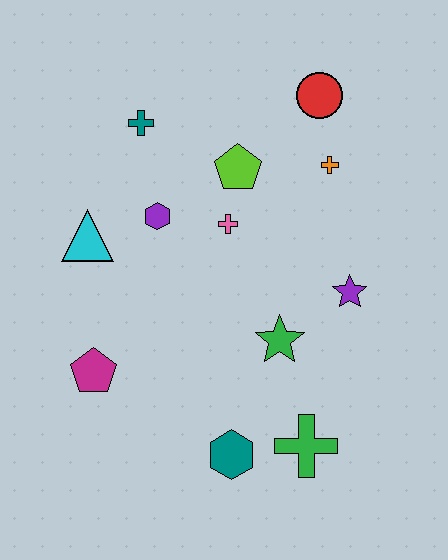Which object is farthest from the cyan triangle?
The green cross is farthest from the cyan triangle.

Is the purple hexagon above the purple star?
Yes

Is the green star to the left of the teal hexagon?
No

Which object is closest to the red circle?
The orange cross is closest to the red circle.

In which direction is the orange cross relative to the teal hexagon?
The orange cross is above the teal hexagon.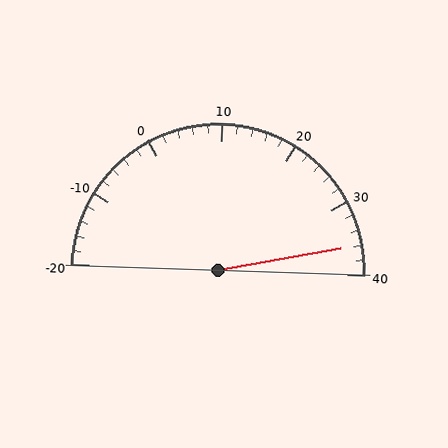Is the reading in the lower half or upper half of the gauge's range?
The reading is in the upper half of the range (-20 to 40).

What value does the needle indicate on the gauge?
The needle indicates approximately 36.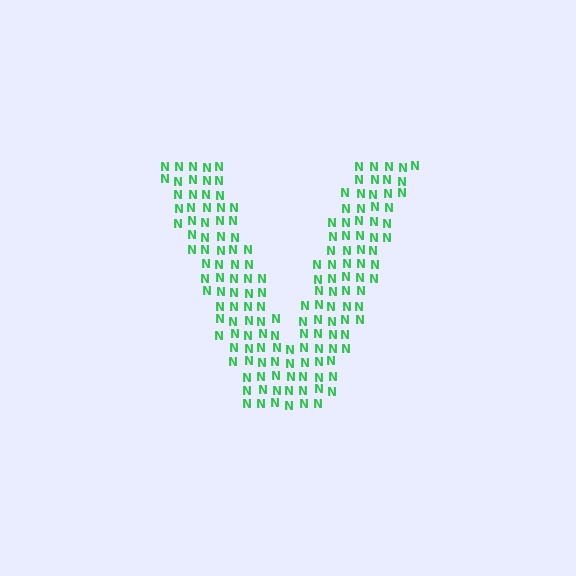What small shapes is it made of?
It is made of small letter N's.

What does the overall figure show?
The overall figure shows the letter V.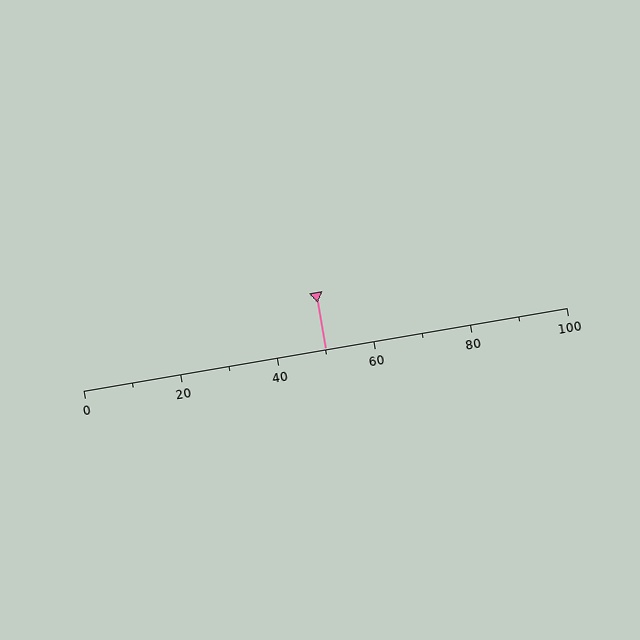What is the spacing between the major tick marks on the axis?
The major ticks are spaced 20 apart.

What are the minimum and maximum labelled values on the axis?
The axis runs from 0 to 100.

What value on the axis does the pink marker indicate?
The marker indicates approximately 50.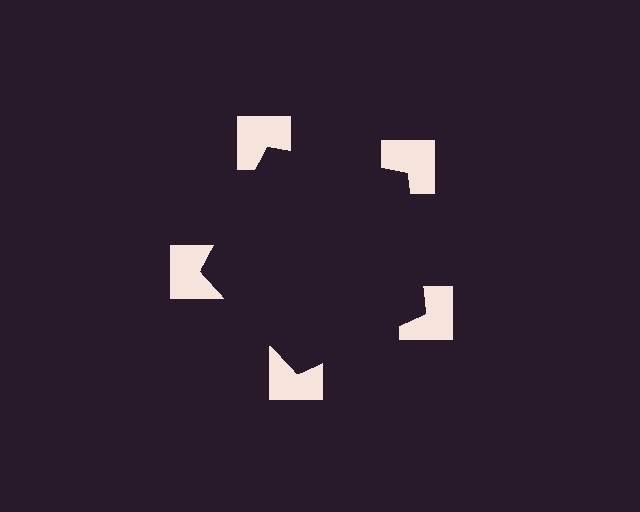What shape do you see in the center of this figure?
An illusory pentagon — its edges are inferred from the aligned wedge cuts in the notched squares, not physically drawn.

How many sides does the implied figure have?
5 sides.